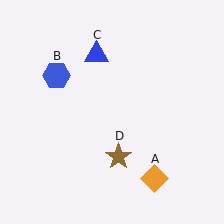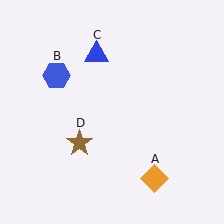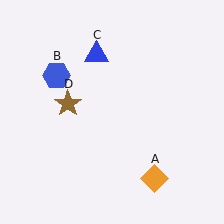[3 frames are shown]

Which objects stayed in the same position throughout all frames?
Orange diamond (object A) and blue hexagon (object B) and blue triangle (object C) remained stationary.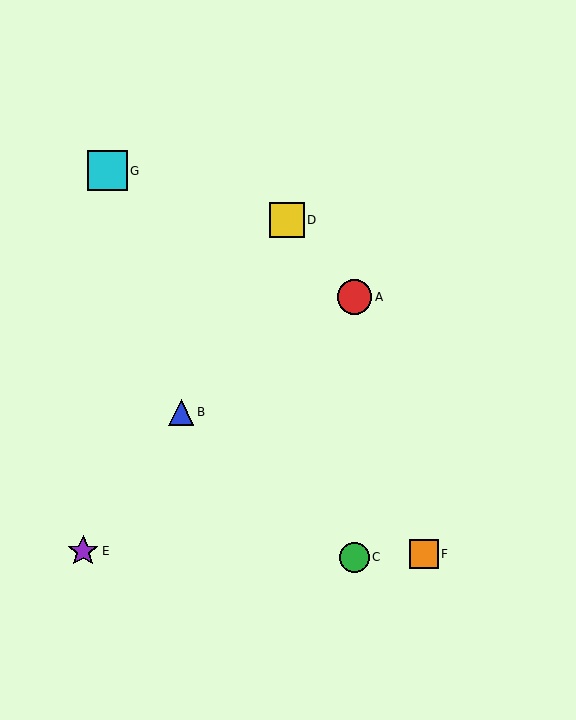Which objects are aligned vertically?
Objects A, C are aligned vertically.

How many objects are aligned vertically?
2 objects (A, C) are aligned vertically.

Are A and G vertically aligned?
No, A is at x≈355 and G is at x≈107.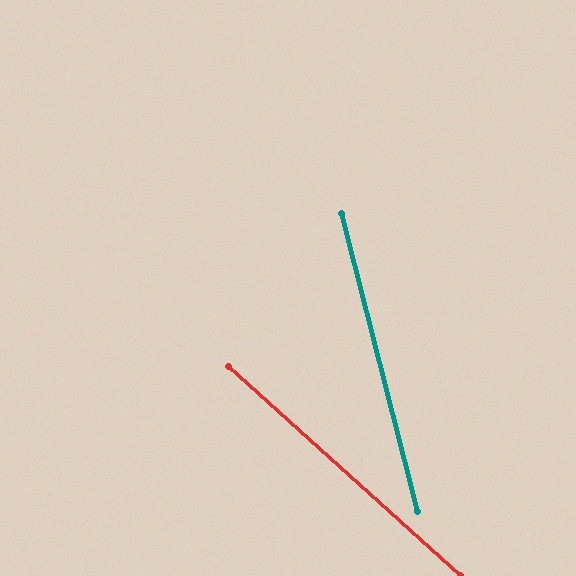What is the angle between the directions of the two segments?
Approximately 34 degrees.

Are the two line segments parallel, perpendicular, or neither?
Neither parallel nor perpendicular — they differ by about 34°.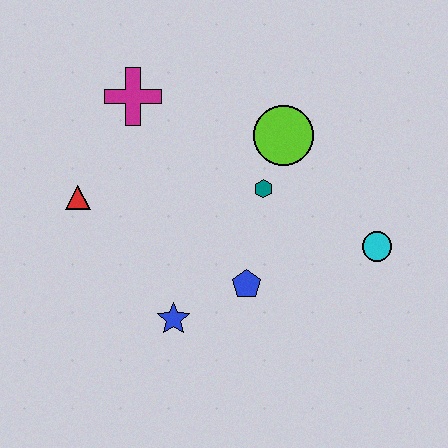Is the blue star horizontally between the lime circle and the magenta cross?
Yes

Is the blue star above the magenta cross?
No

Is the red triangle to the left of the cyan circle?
Yes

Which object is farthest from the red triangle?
The cyan circle is farthest from the red triangle.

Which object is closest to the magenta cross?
The red triangle is closest to the magenta cross.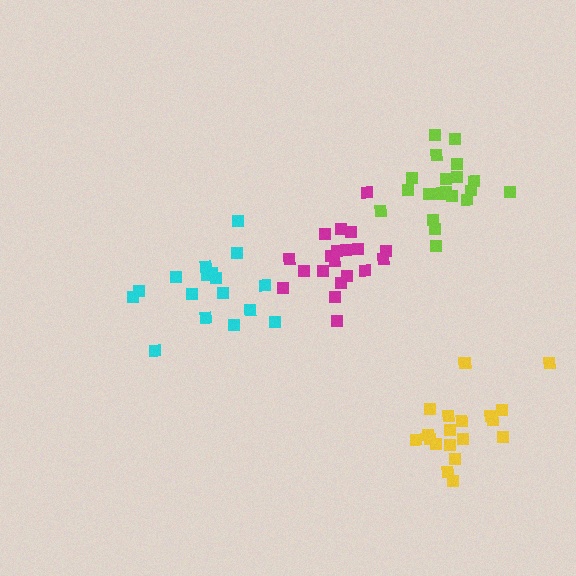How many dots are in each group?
Group 1: 21 dots, Group 2: 19 dots, Group 3: 17 dots, Group 4: 20 dots (77 total).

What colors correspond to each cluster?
The clusters are colored: lime, yellow, cyan, magenta.